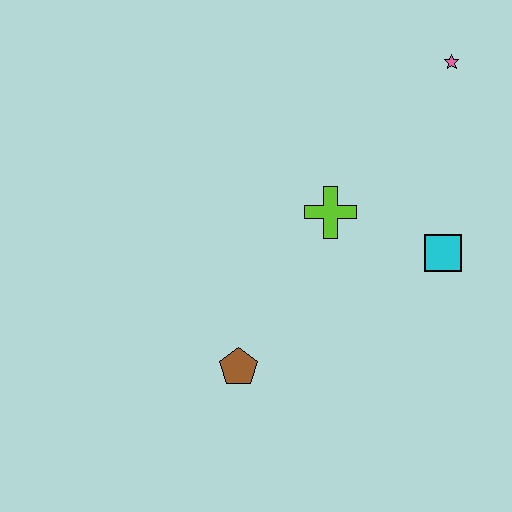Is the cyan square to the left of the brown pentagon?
No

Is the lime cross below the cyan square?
No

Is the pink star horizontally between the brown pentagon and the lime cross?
No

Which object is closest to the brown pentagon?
The lime cross is closest to the brown pentagon.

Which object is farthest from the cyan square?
The brown pentagon is farthest from the cyan square.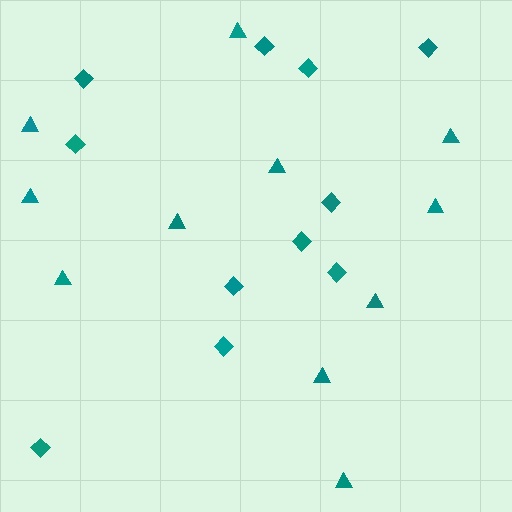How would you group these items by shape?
There are 2 groups: one group of triangles (11) and one group of diamonds (11).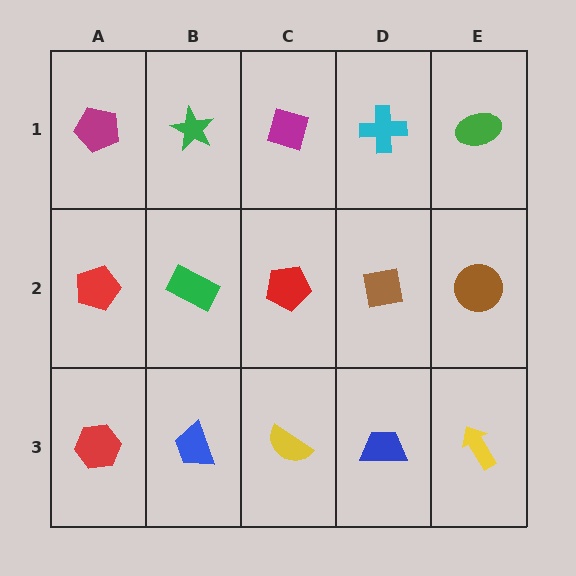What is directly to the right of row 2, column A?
A green rectangle.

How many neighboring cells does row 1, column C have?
3.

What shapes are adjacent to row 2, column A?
A magenta pentagon (row 1, column A), a red hexagon (row 3, column A), a green rectangle (row 2, column B).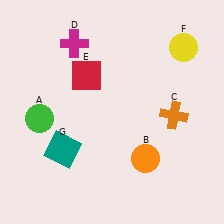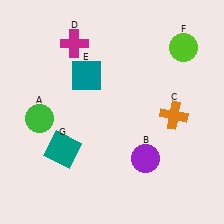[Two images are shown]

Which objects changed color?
B changed from orange to purple. E changed from red to teal. F changed from yellow to lime.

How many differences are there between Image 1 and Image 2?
There are 3 differences between the two images.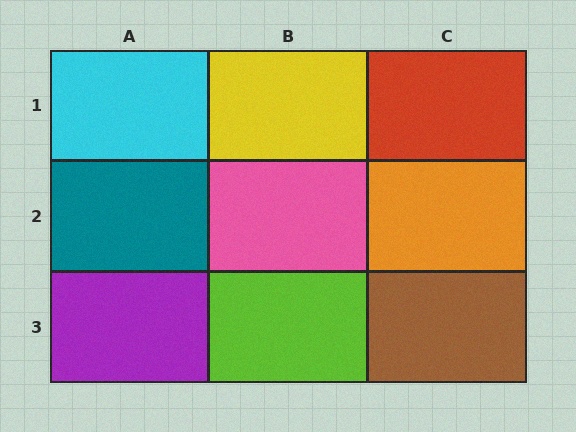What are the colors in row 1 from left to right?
Cyan, yellow, red.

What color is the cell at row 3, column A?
Purple.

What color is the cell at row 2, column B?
Pink.